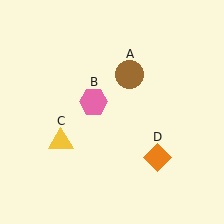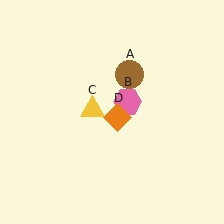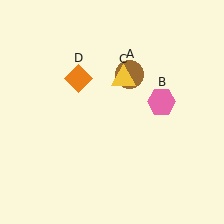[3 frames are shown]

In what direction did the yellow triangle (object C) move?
The yellow triangle (object C) moved up and to the right.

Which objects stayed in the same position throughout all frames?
Brown circle (object A) remained stationary.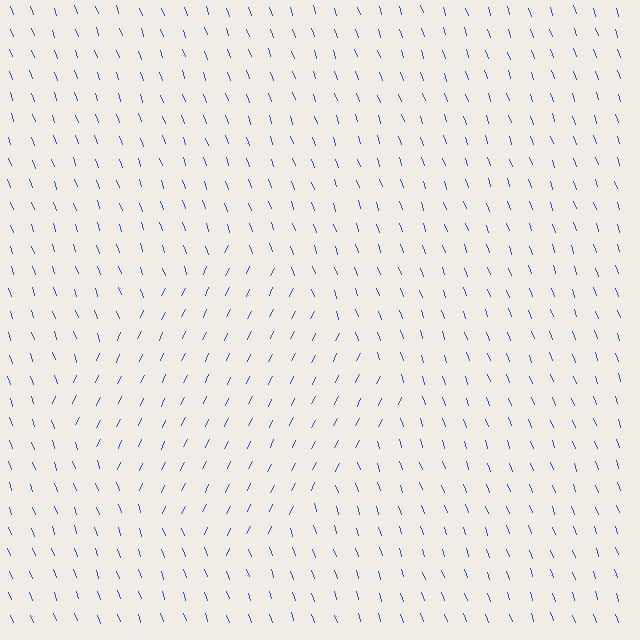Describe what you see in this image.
The image is filled with small blue line segments. A diamond region in the image has lines oriented differently from the surrounding lines, creating a visible texture boundary.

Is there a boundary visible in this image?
Yes, there is a texture boundary formed by a change in line orientation.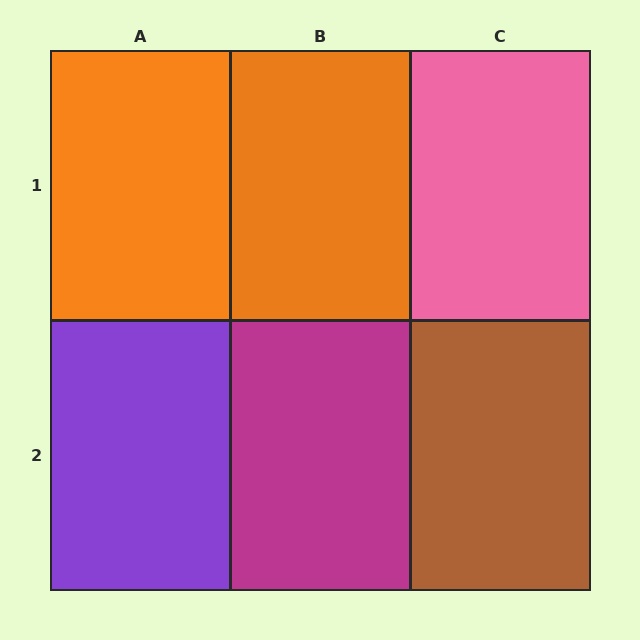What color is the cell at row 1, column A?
Orange.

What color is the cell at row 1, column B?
Orange.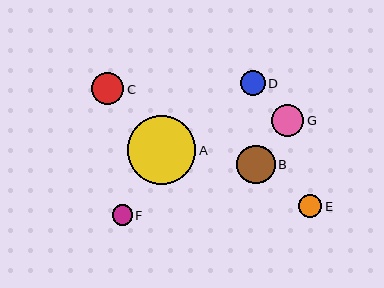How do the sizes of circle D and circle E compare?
Circle D and circle E are approximately the same size.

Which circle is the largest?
Circle A is the largest with a size of approximately 69 pixels.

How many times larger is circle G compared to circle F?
Circle G is approximately 1.6 times the size of circle F.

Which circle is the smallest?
Circle F is the smallest with a size of approximately 20 pixels.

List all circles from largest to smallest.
From largest to smallest: A, B, C, G, D, E, F.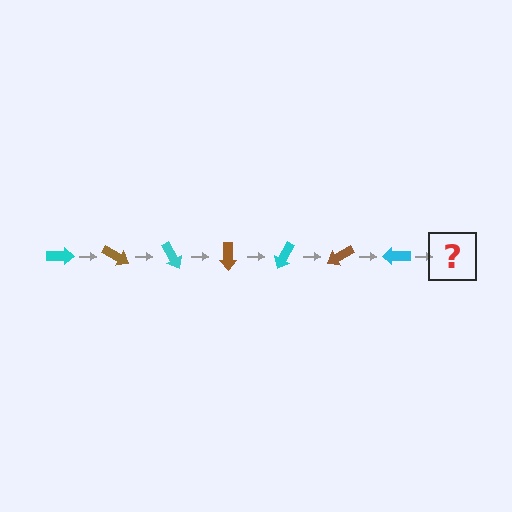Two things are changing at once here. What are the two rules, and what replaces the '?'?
The two rules are that it rotates 30 degrees each step and the color cycles through cyan and brown. The '?' should be a brown arrow, rotated 210 degrees from the start.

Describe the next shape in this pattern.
It should be a brown arrow, rotated 210 degrees from the start.